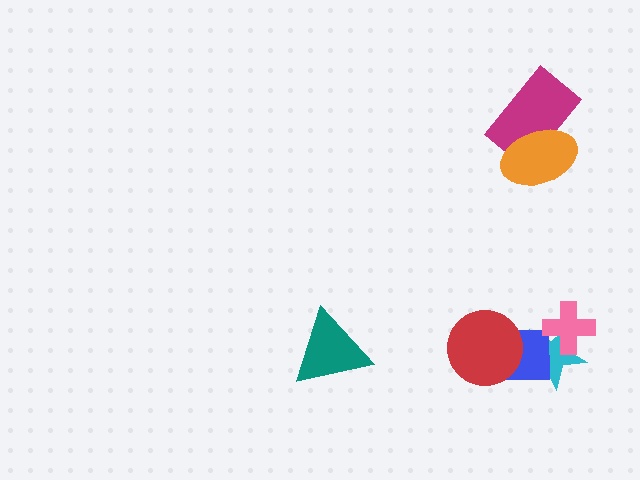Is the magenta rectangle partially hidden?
Yes, it is partially covered by another shape.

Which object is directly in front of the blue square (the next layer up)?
The pink cross is directly in front of the blue square.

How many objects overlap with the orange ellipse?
1 object overlaps with the orange ellipse.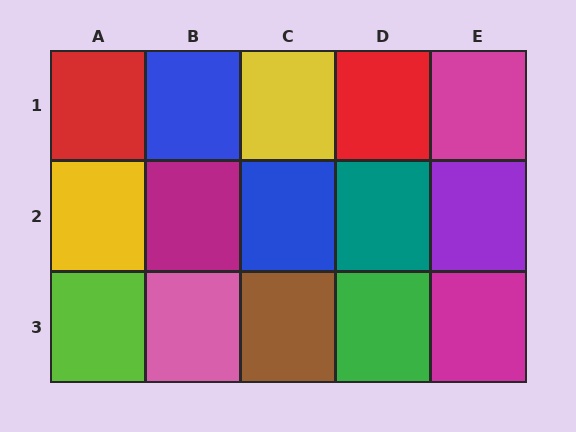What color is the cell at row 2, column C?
Blue.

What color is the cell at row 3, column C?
Brown.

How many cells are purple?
1 cell is purple.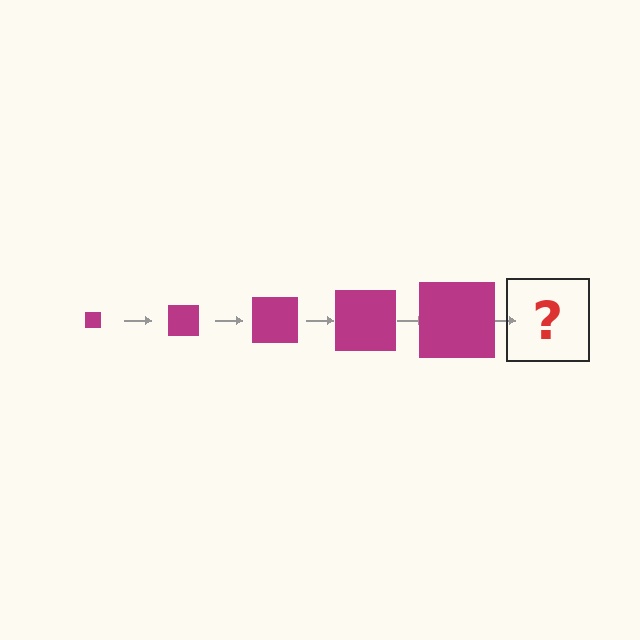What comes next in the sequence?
The next element should be a magenta square, larger than the previous one.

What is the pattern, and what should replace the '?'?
The pattern is that the square gets progressively larger each step. The '?' should be a magenta square, larger than the previous one.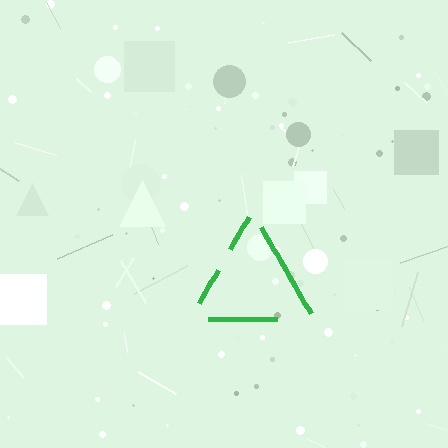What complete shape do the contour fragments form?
The contour fragments form a triangle.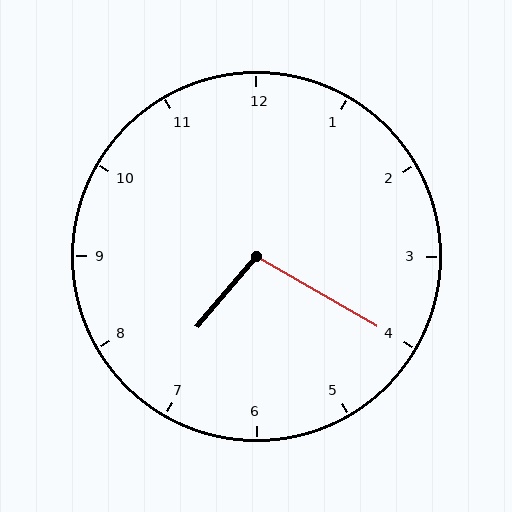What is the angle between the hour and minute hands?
Approximately 100 degrees.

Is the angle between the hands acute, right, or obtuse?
It is obtuse.